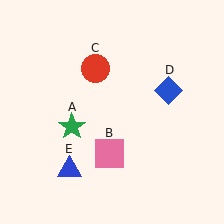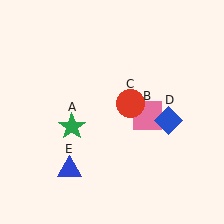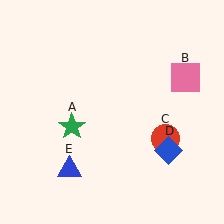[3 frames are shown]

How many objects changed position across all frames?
3 objects changed position: pink square (object B), red circle (object C), blue diamond (object D).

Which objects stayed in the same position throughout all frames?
Green star (object A) and blue triangle (object E) remained stationary.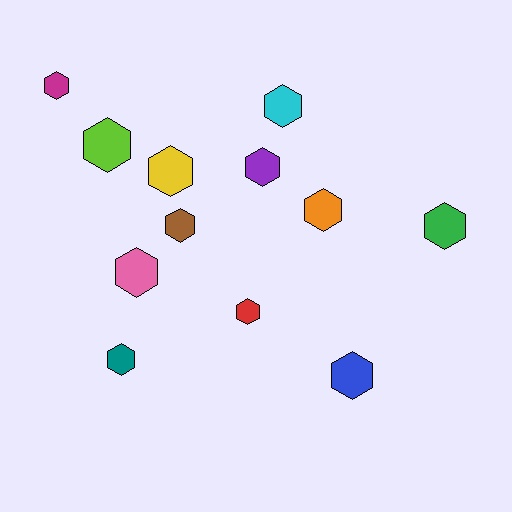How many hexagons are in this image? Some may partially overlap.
There are 12 hexagons.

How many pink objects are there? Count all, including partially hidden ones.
There is 1 pink object.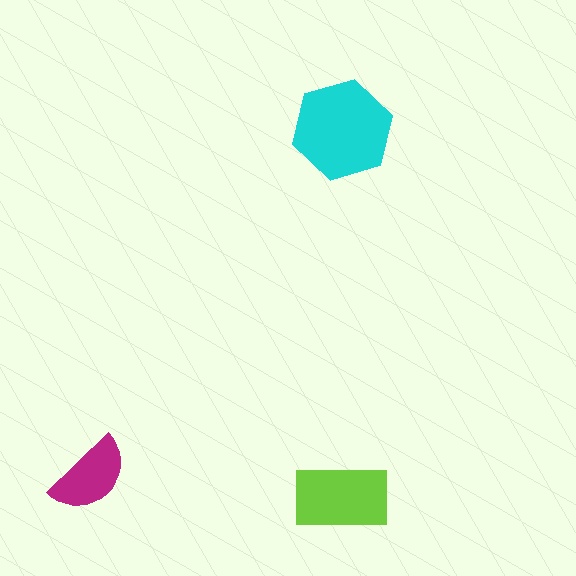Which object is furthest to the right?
The cyan hexagon is rightmost.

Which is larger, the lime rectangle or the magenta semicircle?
The lime rectangle.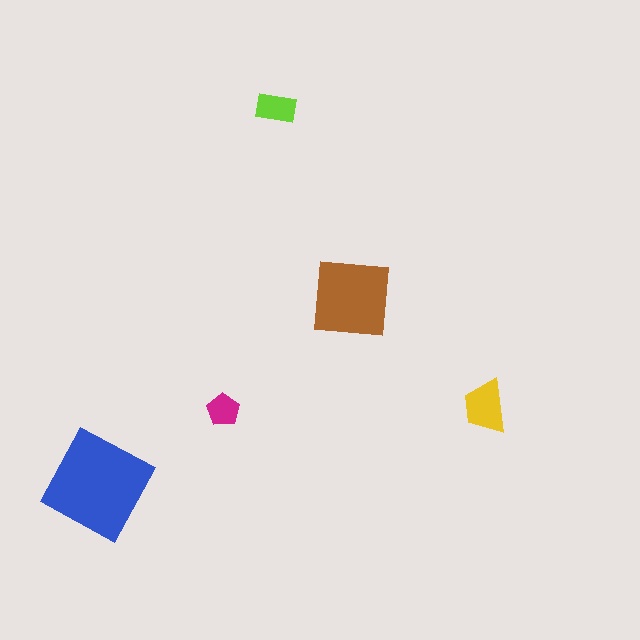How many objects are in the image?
There are 5 objects in the image.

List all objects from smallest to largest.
The magenta pentagon, the lime rectangle, the yellow trapezoid, the brown square, the blue square.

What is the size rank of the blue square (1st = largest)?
1st.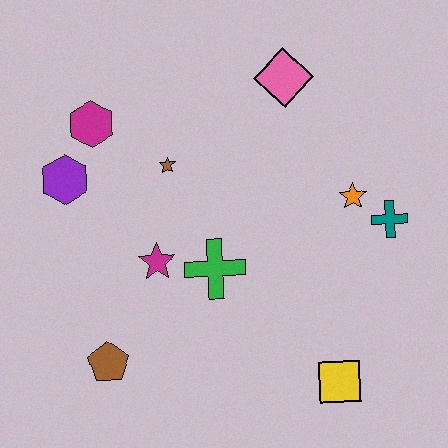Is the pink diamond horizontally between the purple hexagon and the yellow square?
Yes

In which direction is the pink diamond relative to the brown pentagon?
The pink diamond is above the brown pentagon.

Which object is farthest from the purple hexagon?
The yellow square is farthest from the purple hexagon.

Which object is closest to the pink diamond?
The orange star is closest to the pink diamond.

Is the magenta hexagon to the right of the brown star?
No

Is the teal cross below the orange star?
Yes